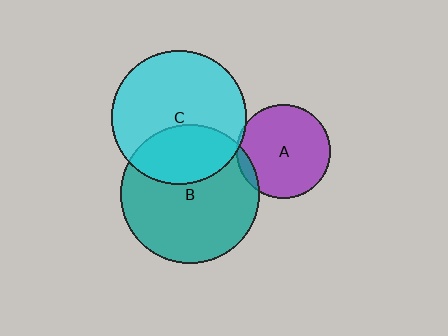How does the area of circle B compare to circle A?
Approximately 2.2 times.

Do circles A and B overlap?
Yes.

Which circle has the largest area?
Circle B (teal).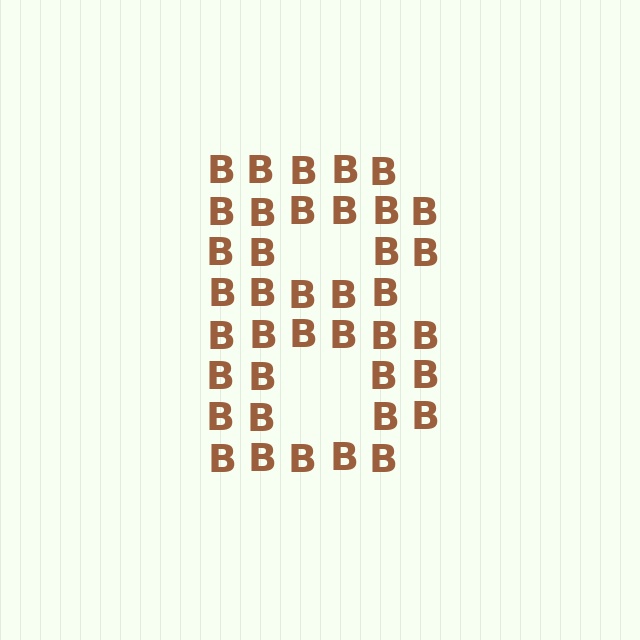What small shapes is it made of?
It is made of small letter B's.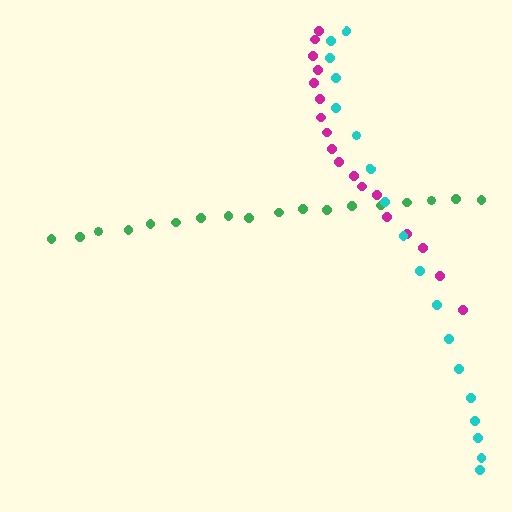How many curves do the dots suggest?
There are 3 distinct paths.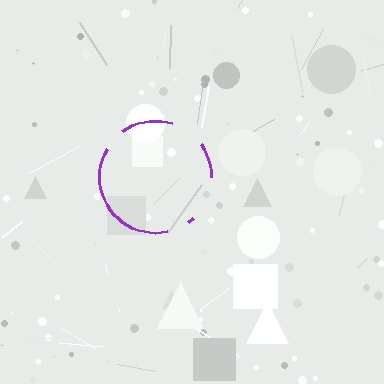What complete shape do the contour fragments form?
The contour fragments form a circle.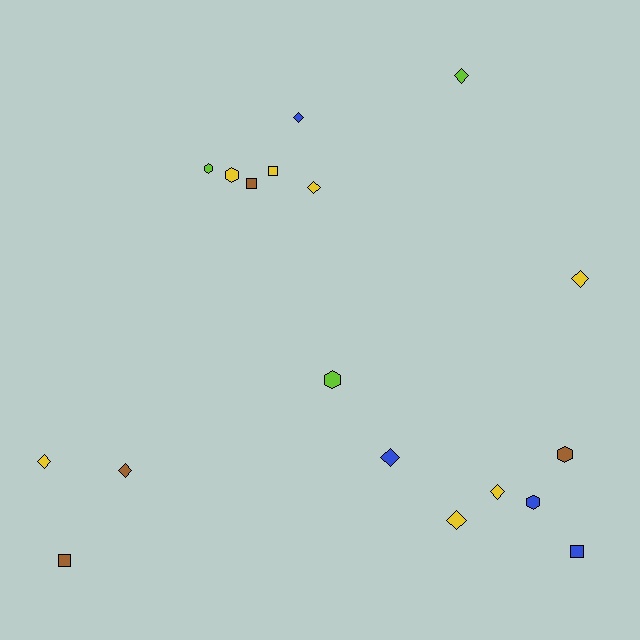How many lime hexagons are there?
There are 2 lime hexagons.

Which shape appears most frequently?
Diamond, with 9 objects.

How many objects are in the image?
There are 18 objects.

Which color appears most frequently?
Yellow, with 7 objects.